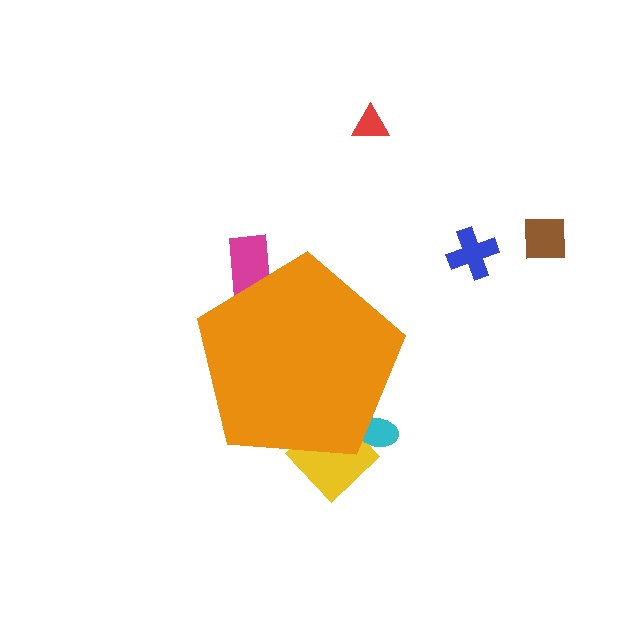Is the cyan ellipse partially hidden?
Yes, the cyan ellipse is partially hidden behind the orange pentagon.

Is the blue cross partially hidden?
No, the blue cross is fully visible.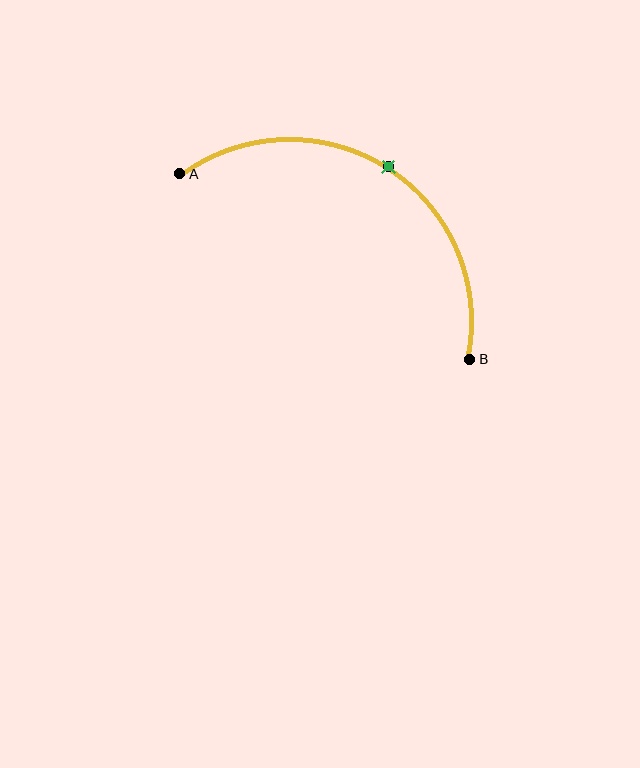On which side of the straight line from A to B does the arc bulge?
The arc bulges above the straight line connecting A and B.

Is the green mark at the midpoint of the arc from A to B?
Yes. The green mark lies on the arc at equal arc-length from both A and B — it is the arc midpoint.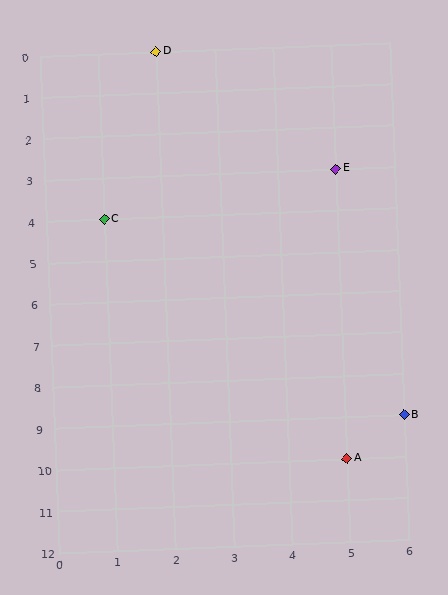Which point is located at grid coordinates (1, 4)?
Point C is at (1, 4).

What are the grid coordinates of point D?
Point D is at grid coordinates (2, 0).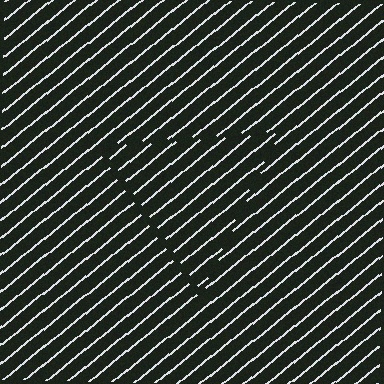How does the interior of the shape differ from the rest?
The interior of the shape contains the same grating, shifted by half a period — the contour is defined by the phase discontinuity where line-ends from the inner and outer gratings abut.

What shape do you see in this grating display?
An illusory triangle. The interior of the shape contains the same grating, shifted by half a period — the contour is defined by the phase discontinuity where line-ends from the inner and outer gratings abut.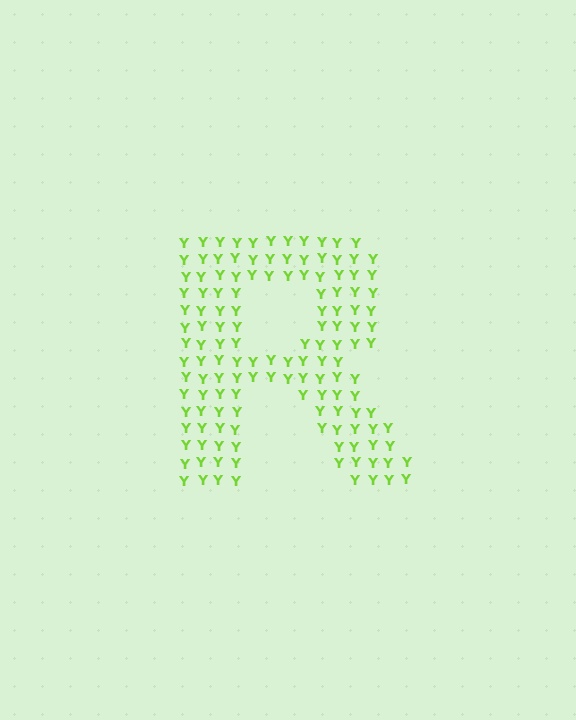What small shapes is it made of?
It is made of small letter Y's.